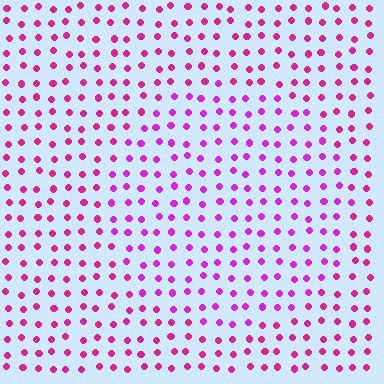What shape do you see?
I see a circle.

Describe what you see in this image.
The image is filled with small magenta elements in a uniform arrangement. A circle-shaped region is visible where the elements are tinted to a slightly different hue, forming a subtle color boundary.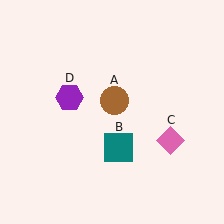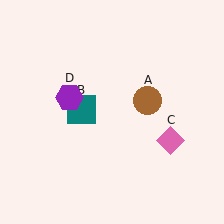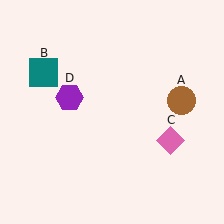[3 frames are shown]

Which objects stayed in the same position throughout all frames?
Pink diamond (object C) and purple hexagon (object D) remained stationary.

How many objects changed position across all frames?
2 objects changed position: brown circle (object A), teal square (object B).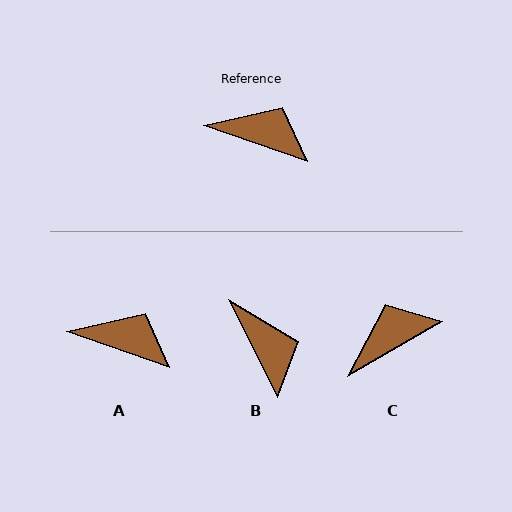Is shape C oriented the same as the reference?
No, it is off by about 49 degrees.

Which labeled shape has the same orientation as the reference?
A.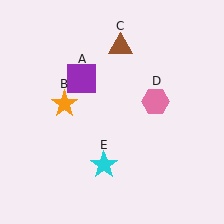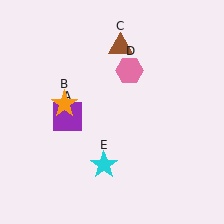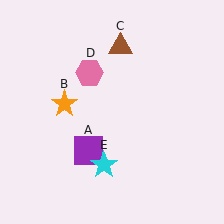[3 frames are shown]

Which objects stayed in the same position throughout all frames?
Orange star (object B) and brown triangle (object C) and cyan star (object E) remained stationary.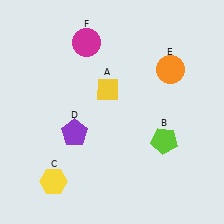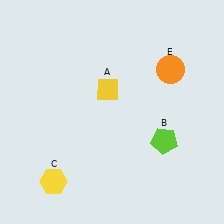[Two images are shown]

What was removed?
The magenta circle (F), the purple pentagon (D) were removed in Image 2.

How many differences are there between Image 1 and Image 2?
There are 2 differences between the two images.